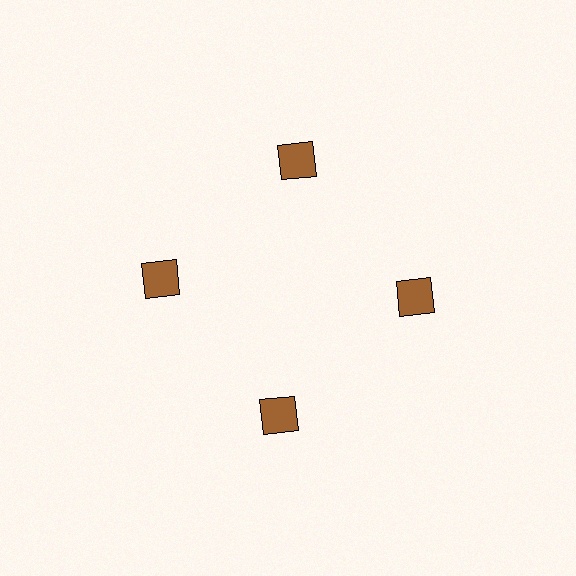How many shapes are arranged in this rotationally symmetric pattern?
There are 4 shapes, arranged in 4 groups of 1.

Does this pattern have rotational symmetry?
Yes, this pattern has 4-fold rotational symmetry. It looks the same after rotating 90 degrees around the center.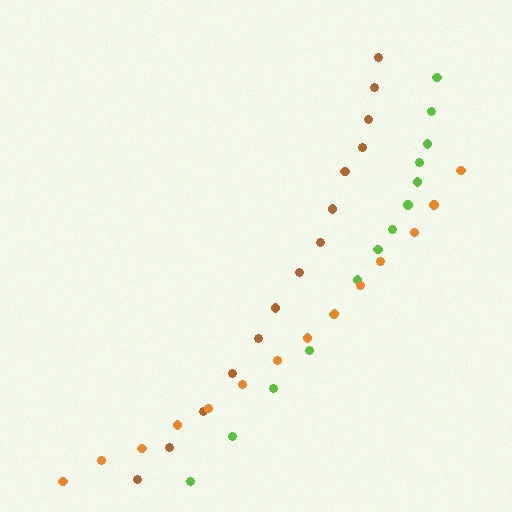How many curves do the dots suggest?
There are 3 distinct paths.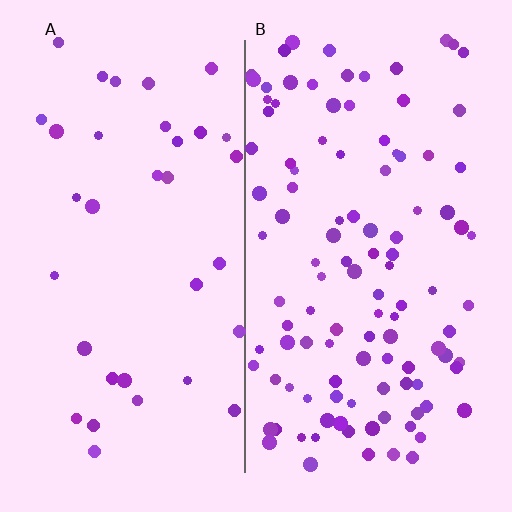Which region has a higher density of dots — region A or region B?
B (the right).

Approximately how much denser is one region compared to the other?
Approximately 3.1× — region B over region A.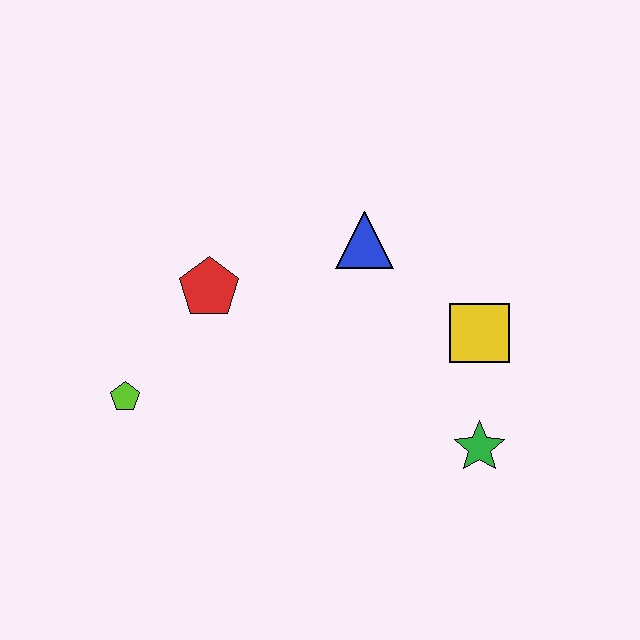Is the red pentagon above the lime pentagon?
Yes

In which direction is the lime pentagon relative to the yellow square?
The lime pentagon is to the left of the yellow square.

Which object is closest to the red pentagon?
The lime pentagon is closest to the red pentagon.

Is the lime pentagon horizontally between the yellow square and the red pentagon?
No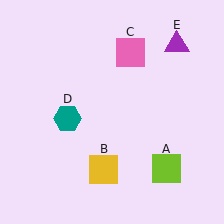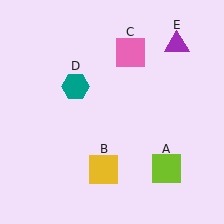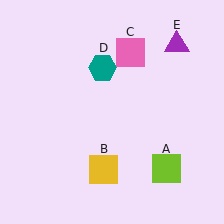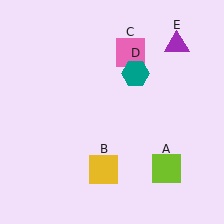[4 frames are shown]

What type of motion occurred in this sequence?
The teal hexagon (object D) rotated clockwise around the center of the scene.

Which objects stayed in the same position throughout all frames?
Lime square (object A) and yellow square (object B) and pink square (object C) and purple triangle (object E) remained stationary.